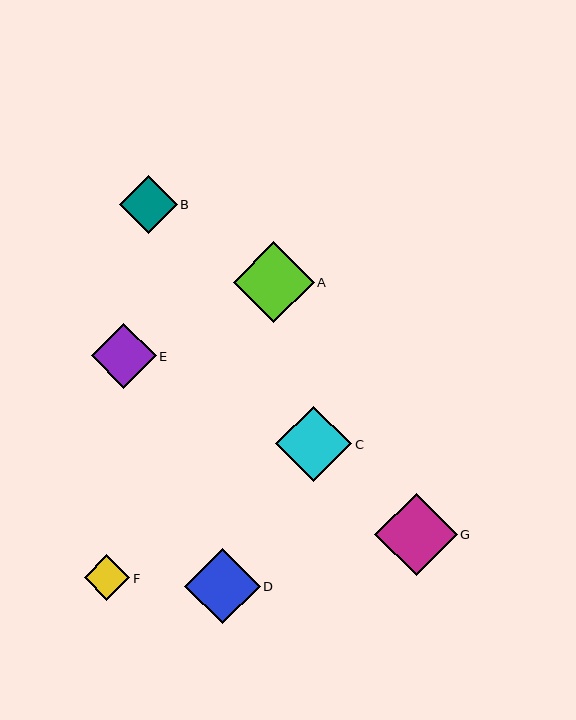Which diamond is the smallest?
Diamond F is the smallest with a size of approximately 46 pixels.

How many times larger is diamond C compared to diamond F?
Diamond C is approximately 1.6 times the size of diamond F.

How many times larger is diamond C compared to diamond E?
Diamond C is approximately 1.2 times the size of diamond E.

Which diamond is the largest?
Diamond G is the largest with a size of approximately 83 pixels.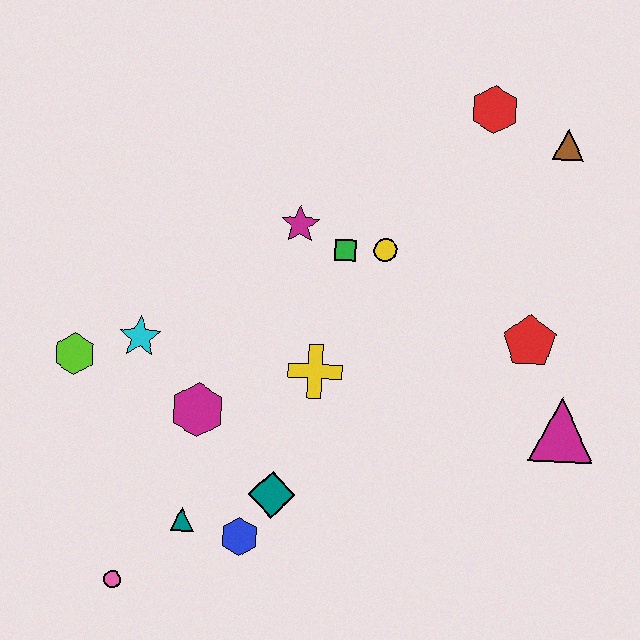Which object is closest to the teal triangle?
The blue hexagon is closest to the teal triangle.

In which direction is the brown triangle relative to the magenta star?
The brown triangle is to the right of the magenta star.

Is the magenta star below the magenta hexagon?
No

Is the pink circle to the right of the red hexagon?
No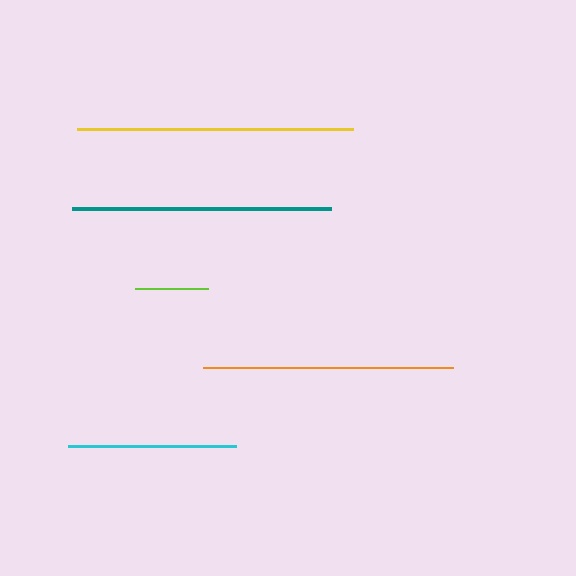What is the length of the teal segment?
The teal segment is approximately 260 pixels long.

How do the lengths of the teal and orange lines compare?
The teal and orange lines are approximately the same length.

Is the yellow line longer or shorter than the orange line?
The yellow line is longer than the orange line.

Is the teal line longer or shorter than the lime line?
The teal line is longer than the lime line.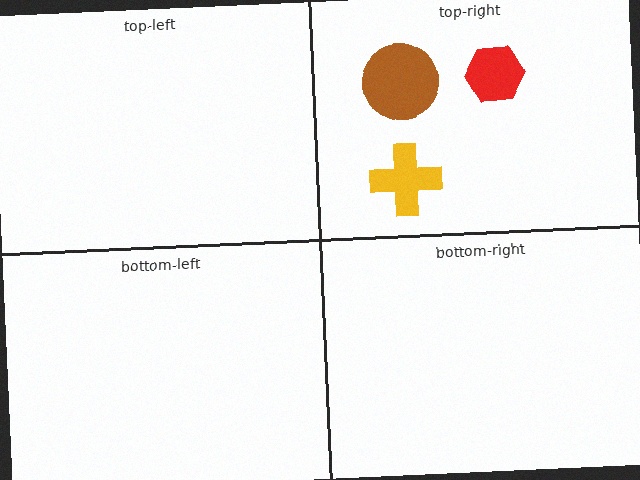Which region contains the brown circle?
The top-right region.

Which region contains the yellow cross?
The top-right region.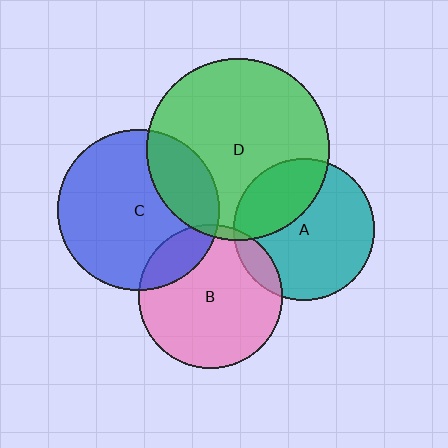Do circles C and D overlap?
Yes.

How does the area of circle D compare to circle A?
Approximately 1.7 times.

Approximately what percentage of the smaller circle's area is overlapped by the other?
Approximately 25%.